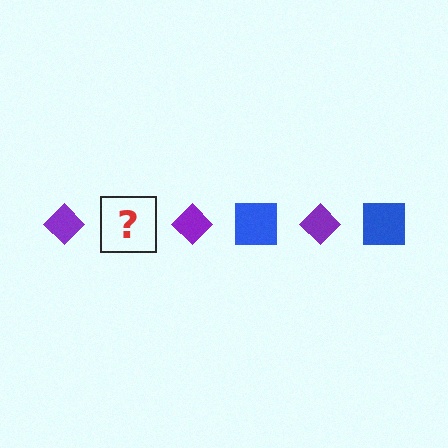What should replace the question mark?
The question mark should be replaced with a blue square.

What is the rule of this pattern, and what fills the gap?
The rule is that the pattern alternates between purple diamond and blue square. The gap should be filled with a blue square.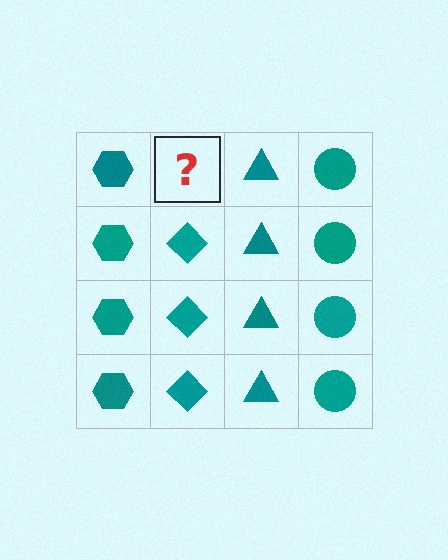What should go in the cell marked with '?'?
The missing cell should contain a teal diamond.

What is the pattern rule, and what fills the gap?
The rule is that each column has a consistent shape. The gap should be filled with a teal diamond.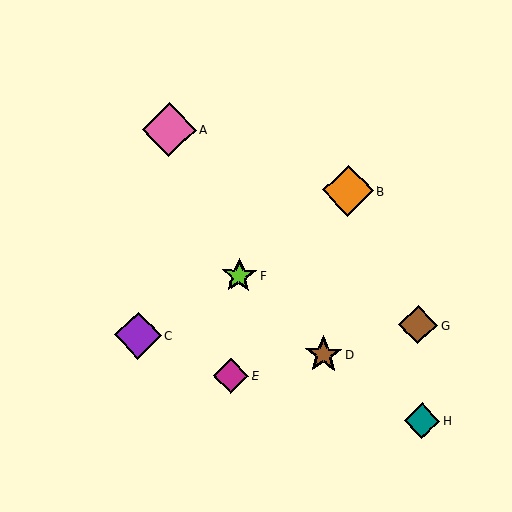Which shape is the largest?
The pink diamond (labeled A) is the largest.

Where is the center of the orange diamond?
The center of the orange diamond is at (348, 190).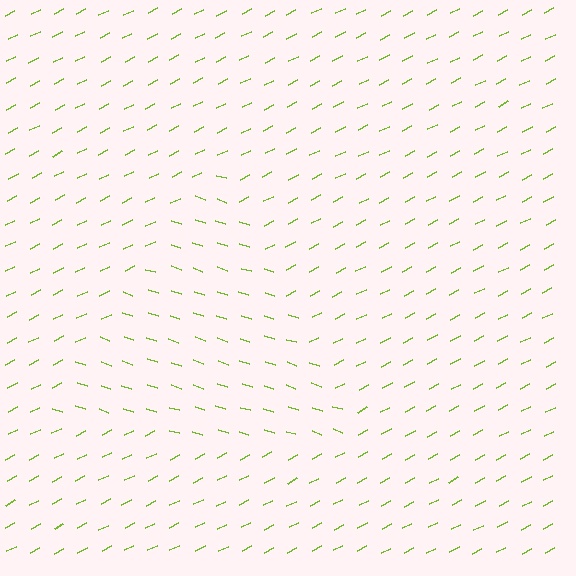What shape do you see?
I see a triangle.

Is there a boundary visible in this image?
Yes, there is a texture boundary formed by a change in line orientation.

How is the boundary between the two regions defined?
The boundary is defined purely by a change in line orientation (approximately 45 degrees difference). All lines are the same color and thickness.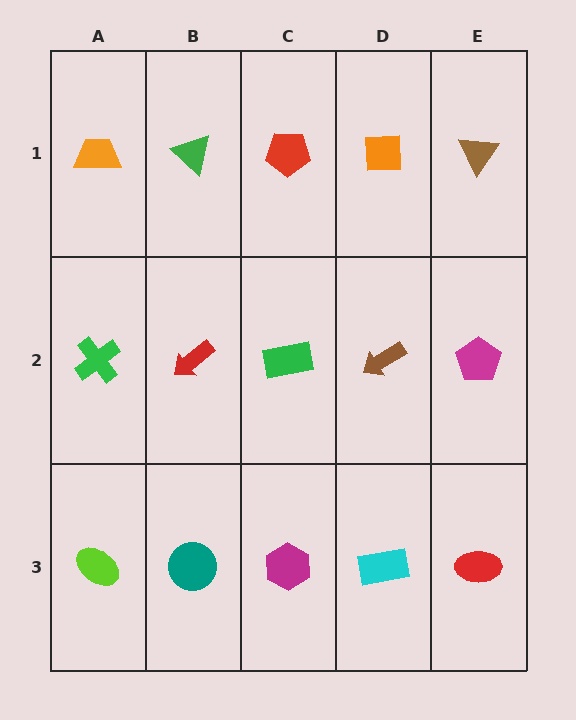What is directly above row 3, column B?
A red arrow.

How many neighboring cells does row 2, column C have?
4.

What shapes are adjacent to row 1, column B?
A red arrow (row 2, column B), an orange trapezoid (row 1, column A), a red pentagon (row 1, column C).